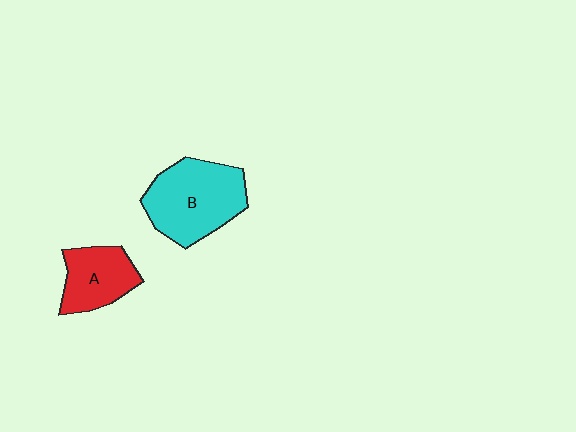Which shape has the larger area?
Shape B (cyan).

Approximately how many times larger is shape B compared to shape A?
Approximately 1.6 times.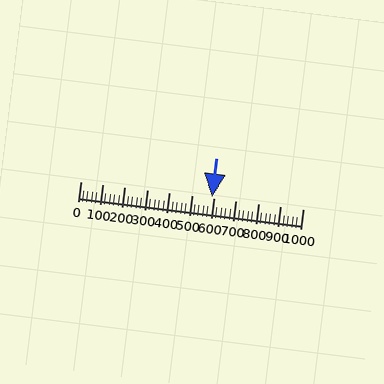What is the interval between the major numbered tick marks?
The major tick marks are spaced 100 units apart.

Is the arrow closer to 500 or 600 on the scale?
The arrow is closer to 600.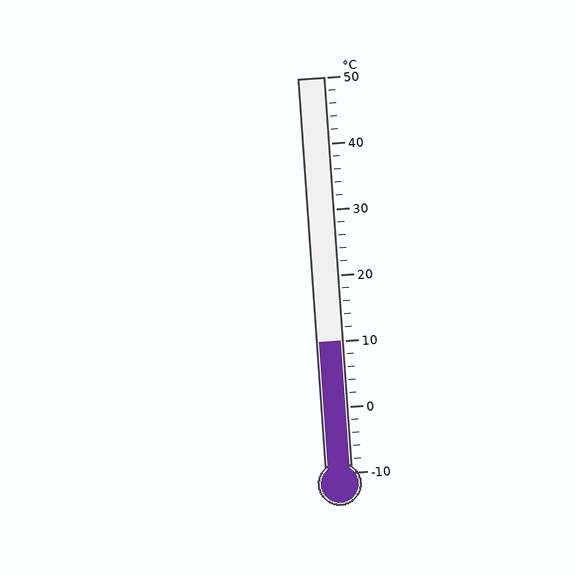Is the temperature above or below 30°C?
The temperature is below 30°C.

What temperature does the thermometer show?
The thermometer shows approximately 10°C.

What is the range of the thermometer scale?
The thermometer scale ranges from -10°C to 50°C.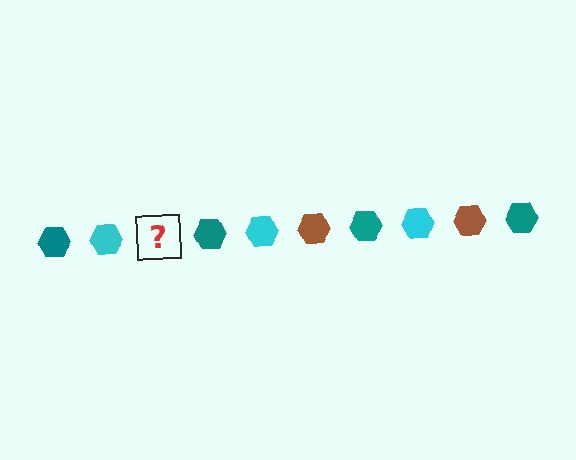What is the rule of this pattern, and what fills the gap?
The rule is that the pattern cycles through teal, cyan, brown hexagons. The gap should be filled with a brown hexagon.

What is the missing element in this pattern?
The missing element is a brown hexagon.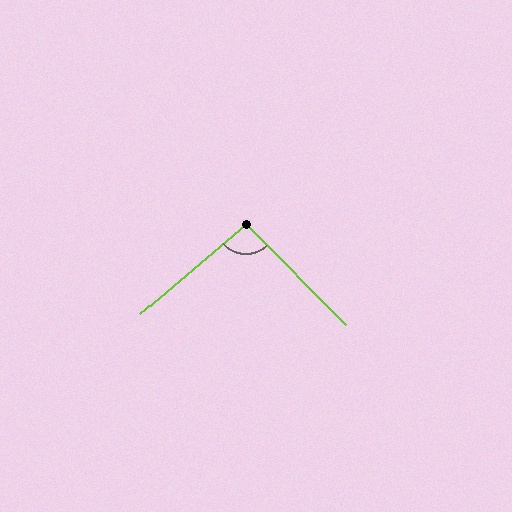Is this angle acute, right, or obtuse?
It is approximately a right angle.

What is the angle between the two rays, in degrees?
Approximately 94 degrees.